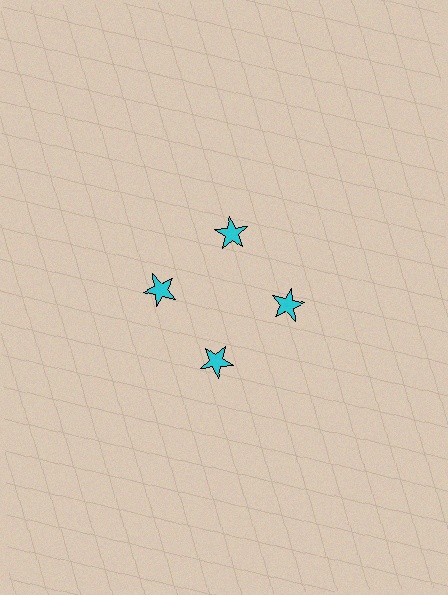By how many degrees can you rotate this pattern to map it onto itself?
The pattern maps onto itself every 90 degrees of rotation.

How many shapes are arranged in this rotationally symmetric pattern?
There are 4 shapes, arranged in 4 groups of 1.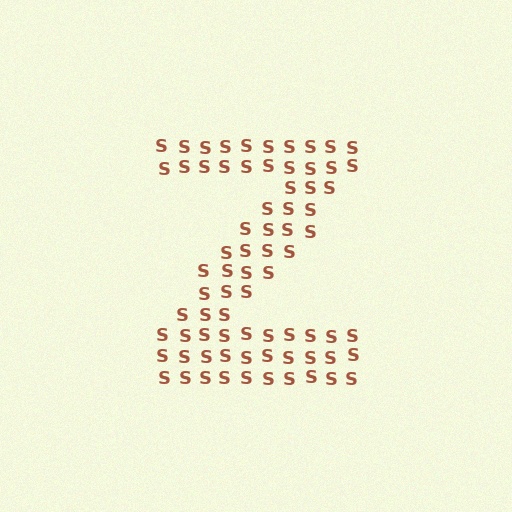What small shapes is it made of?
It is made of small letter S's.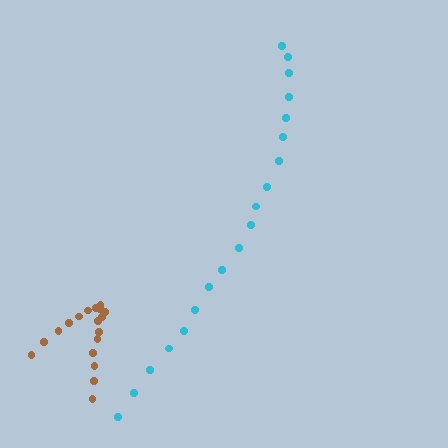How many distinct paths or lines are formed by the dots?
There are 2 distinct paths.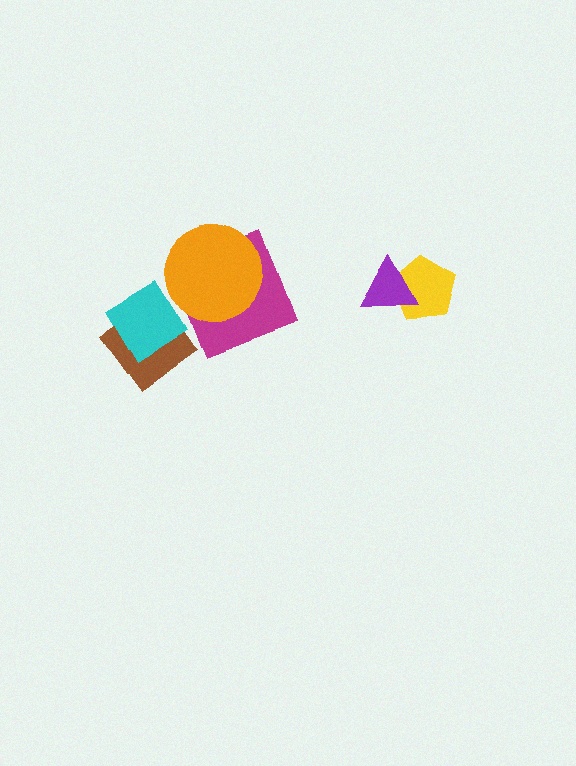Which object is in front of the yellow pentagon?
The purple triangle is in front of the yellow pentagon.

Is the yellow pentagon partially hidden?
Yes, it is partially covered by another shape.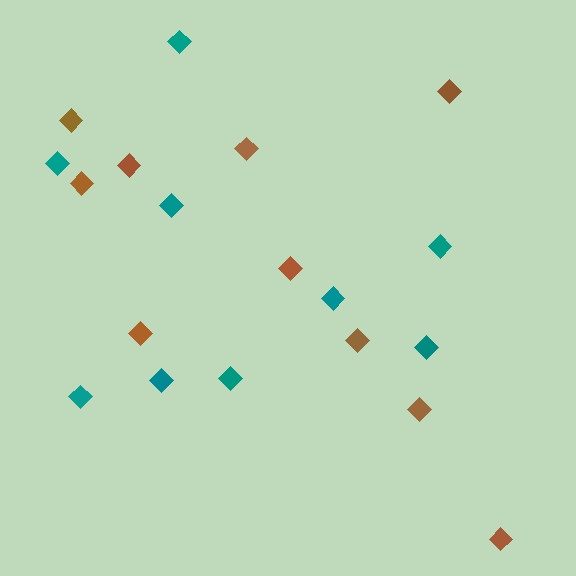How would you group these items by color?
There are 2 groups: one group of brown diamonds (10) and one group of teal diamonds (9).